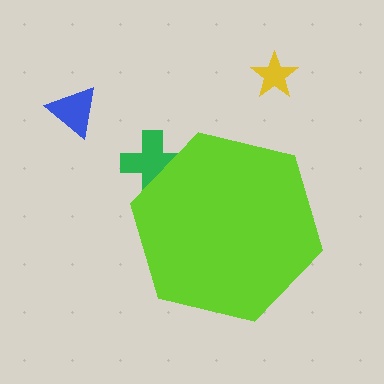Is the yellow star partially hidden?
No, the yellow star is fully visible.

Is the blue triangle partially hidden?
No, the blue triangle is fully visible.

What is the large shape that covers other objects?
A lime hexagon.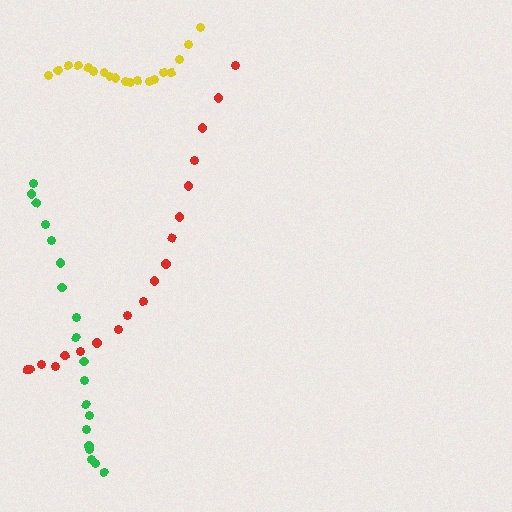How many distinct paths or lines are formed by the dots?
There are 3 distinct paths.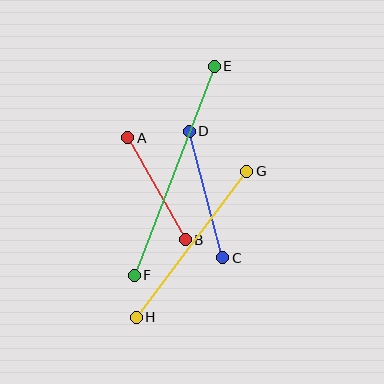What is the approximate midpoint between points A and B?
The midpoint is at approximately (156, 189) pixels.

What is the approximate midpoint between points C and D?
The midpoint is at approximately (206, 194) pixels.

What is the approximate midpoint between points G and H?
The midpoint is at approximately (192, 244) pixels.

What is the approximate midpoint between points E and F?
The midpoint is at approximately (174, 171) pixels.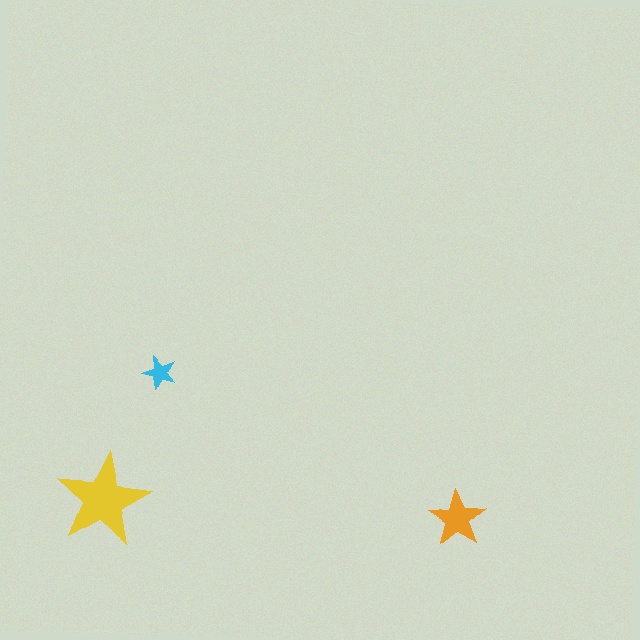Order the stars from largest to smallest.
the yellow one, the orange one, the cyan one.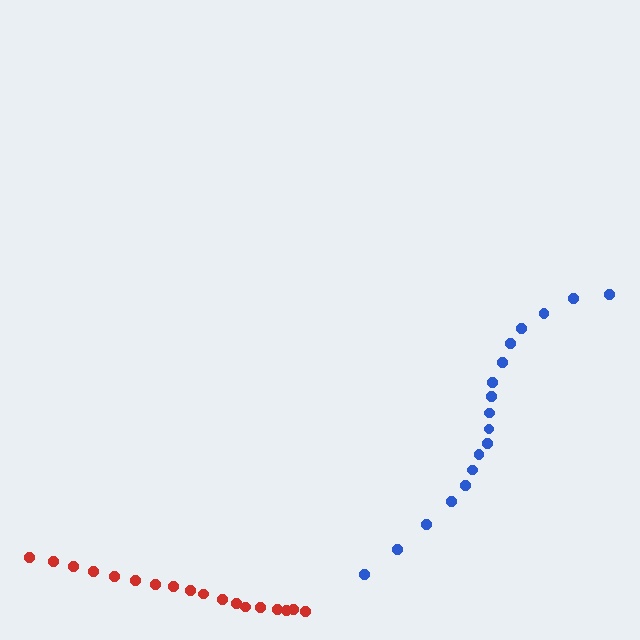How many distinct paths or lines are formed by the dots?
There are 2 distinct paths.